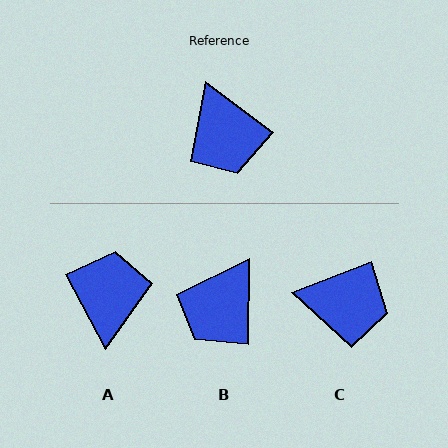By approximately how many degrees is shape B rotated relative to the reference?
Approximately 53 degrees clockwise.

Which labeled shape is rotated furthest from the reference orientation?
A, about 155 degrees away.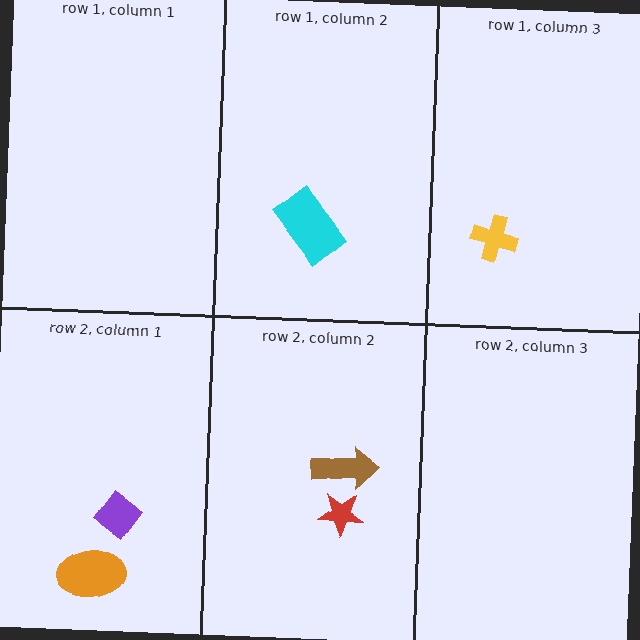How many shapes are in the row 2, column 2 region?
2.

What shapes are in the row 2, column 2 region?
The brown arrow, the red star.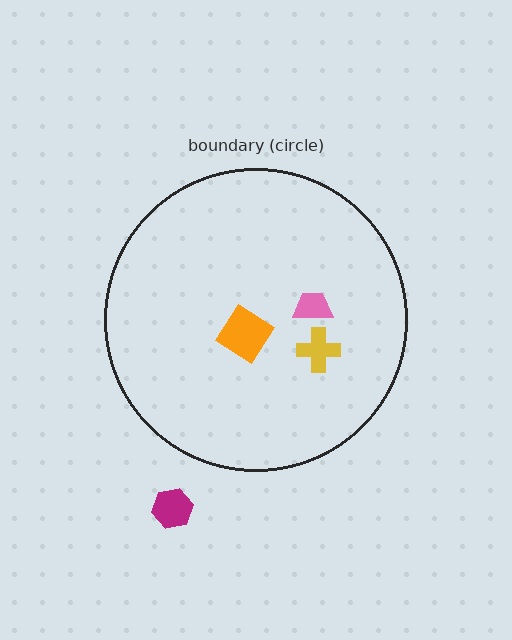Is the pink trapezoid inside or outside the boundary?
Inside.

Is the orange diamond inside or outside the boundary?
Inside.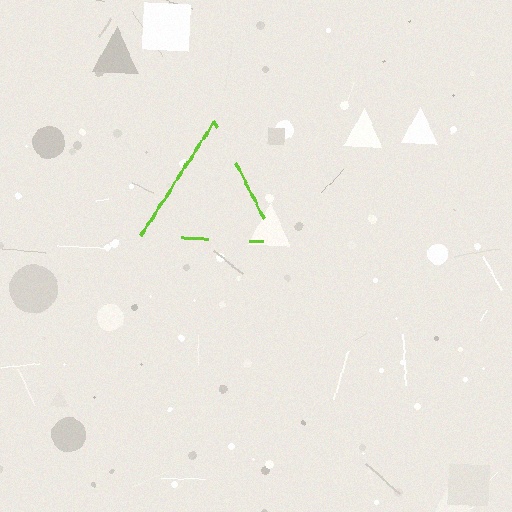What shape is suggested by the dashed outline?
The dashed outline suggests a triangle.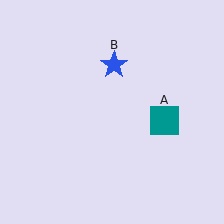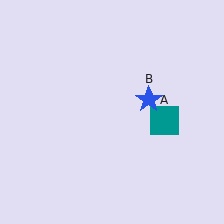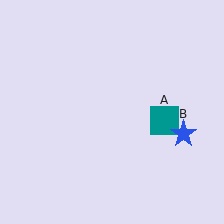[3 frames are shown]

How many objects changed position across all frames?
1 object changed position: blue star (object B).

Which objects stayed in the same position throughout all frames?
Teal square (object A) remained stationary.